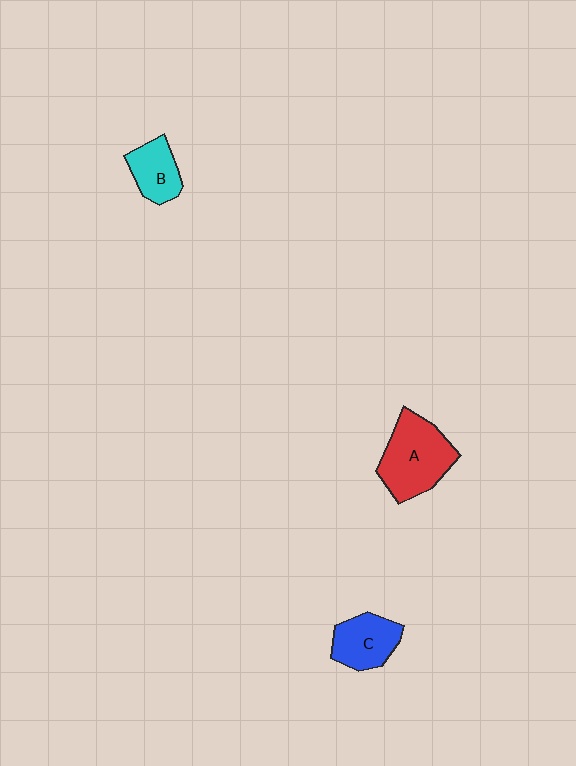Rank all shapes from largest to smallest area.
From largest to smallest: A (red), C (blue), B (cyan).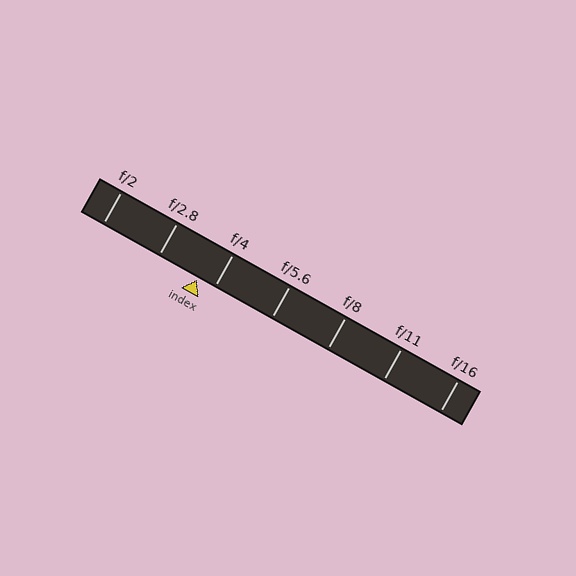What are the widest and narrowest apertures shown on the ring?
The widest aperture shown is f/2 and the narrowest is f/16.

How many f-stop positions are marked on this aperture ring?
There are 7 f-stop positions marked.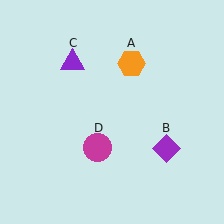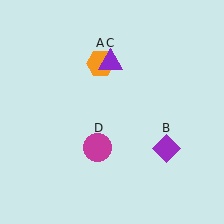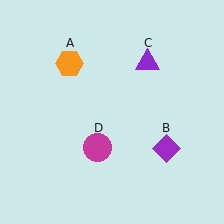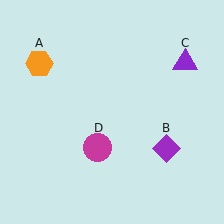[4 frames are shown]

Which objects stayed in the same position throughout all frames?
Purple diamond (object B) and magenta circle (object D) remained stationary.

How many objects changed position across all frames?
2 objects changed position: orange hexagon (object A), purple triangle (object C).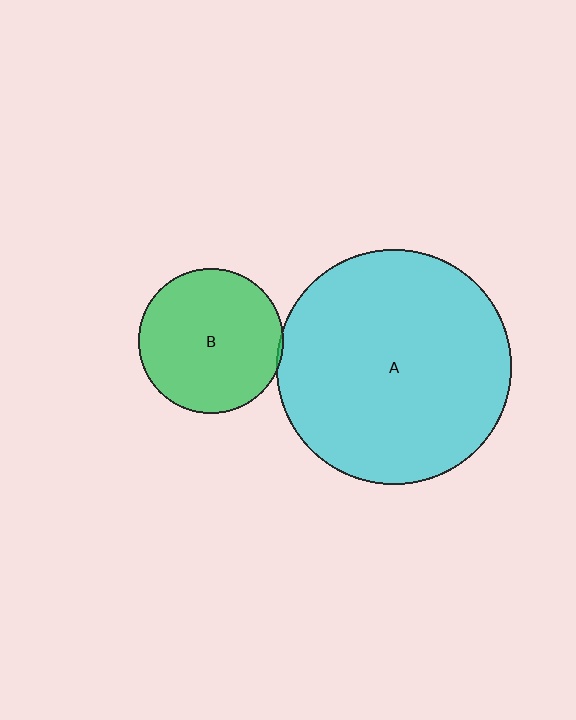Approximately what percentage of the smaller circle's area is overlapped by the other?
Approximately 5%.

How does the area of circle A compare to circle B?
Approximately 2.6 times.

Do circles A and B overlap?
Yes.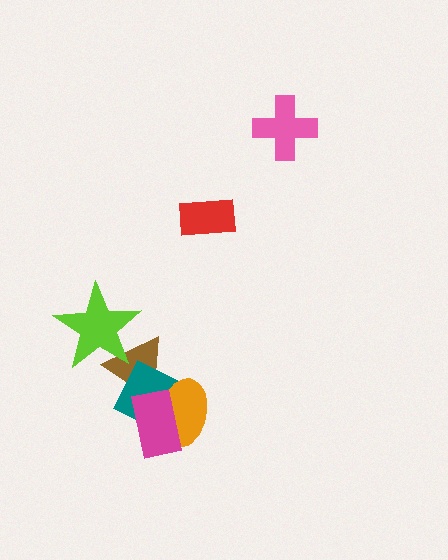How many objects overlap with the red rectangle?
0 objects overlap with the red rectangle.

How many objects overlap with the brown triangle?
3 objects overlap with the brown triangle.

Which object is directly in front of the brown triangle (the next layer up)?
The teal diamond is directly in front of the brown triangle.